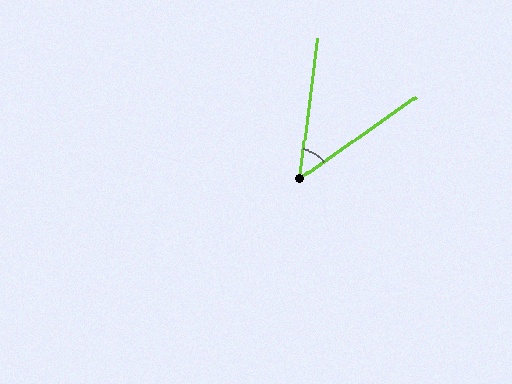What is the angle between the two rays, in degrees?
Approximately 47 degrees.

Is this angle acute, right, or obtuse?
It is acute.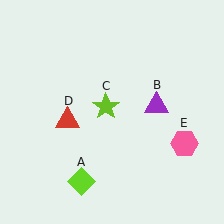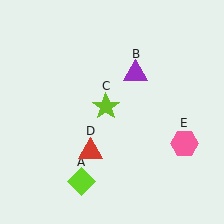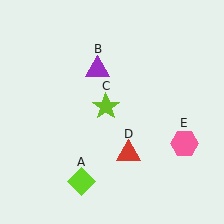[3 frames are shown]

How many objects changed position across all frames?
2 objects changed position: purple triangle (object B), red triangle (object D).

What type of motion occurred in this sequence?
The purple triangle (object B), red triangle (object D) rotated counterclockwise around the center of the scene.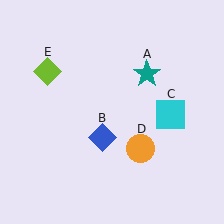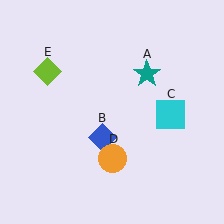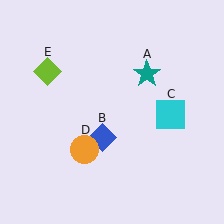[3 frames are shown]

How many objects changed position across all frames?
1 object changed position: orange circle (object D).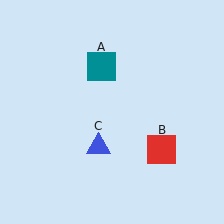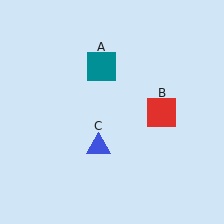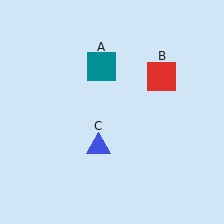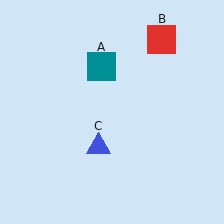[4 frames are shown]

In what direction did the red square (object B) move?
The red square (object B) moved up.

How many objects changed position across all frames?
1 object changed position: red square (object B).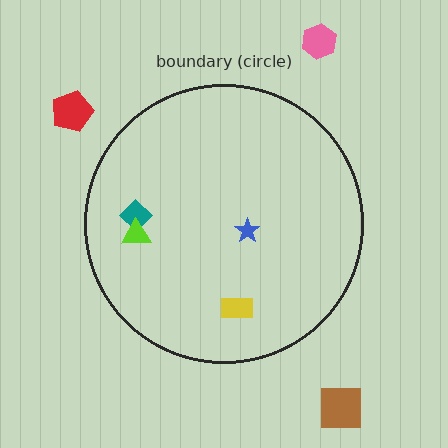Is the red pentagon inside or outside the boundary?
Outside.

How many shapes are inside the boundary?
4 inside, 3 outside.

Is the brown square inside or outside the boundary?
Outside.